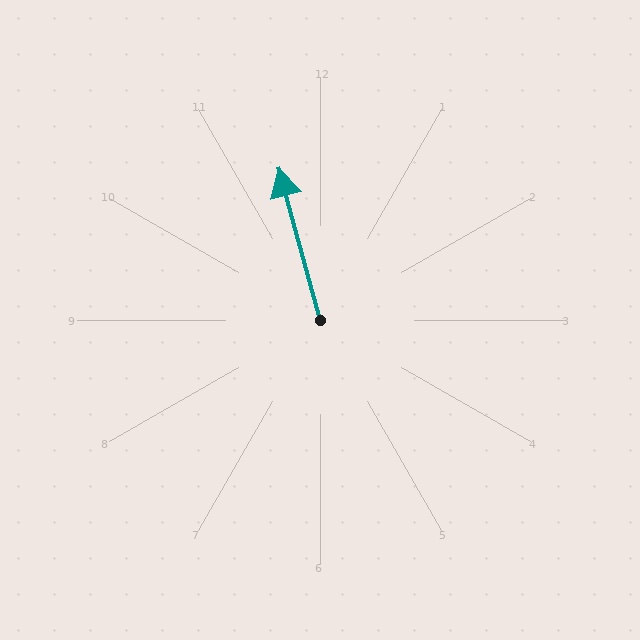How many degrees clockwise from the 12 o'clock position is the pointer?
Approximately 345 degrees.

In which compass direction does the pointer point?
North.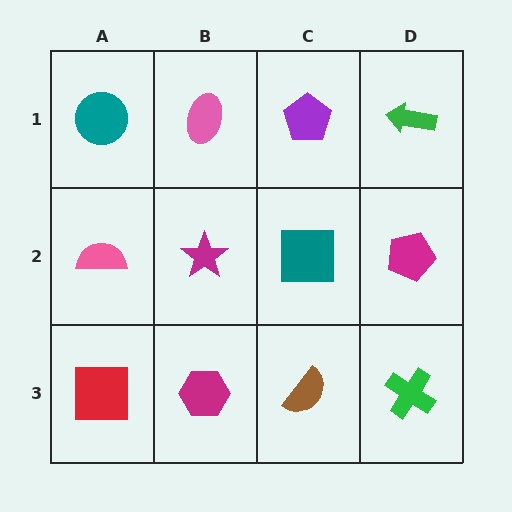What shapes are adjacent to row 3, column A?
A pink semicircle (row 2, column A), a magenta hexagon (row 3, column B).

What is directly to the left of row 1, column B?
A teal circle.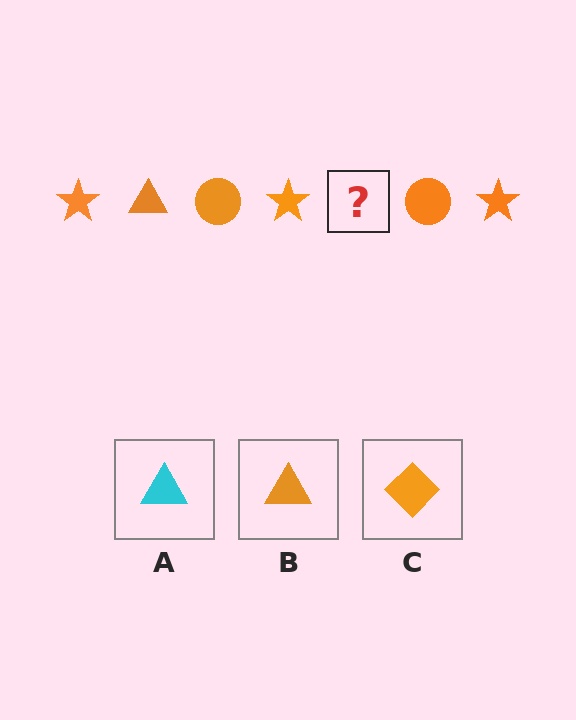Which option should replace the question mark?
Option B.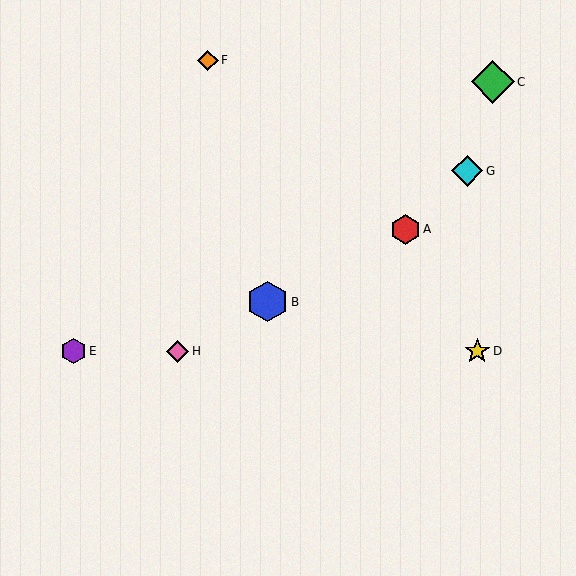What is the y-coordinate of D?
Object D is at y≈351.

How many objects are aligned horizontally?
3 objects (D, E, H) are aligned horizontally.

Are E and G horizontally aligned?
No, E is at y≈351 and G is at y≈171.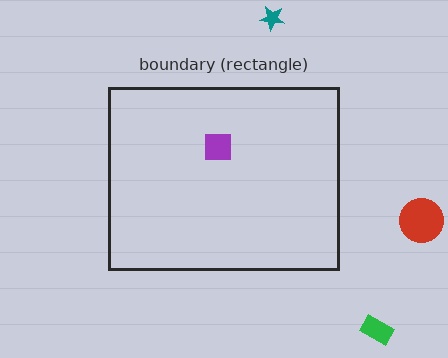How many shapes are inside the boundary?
1 inside, 3 outside.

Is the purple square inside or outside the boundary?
Inside.